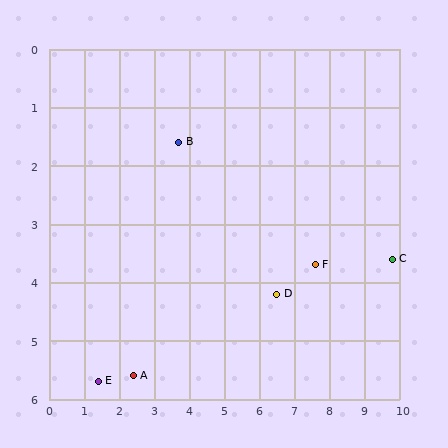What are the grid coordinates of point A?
Point A is at approximately (2.4, 5.6).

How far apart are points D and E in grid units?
Points D and E are about 5.3 grid units apart.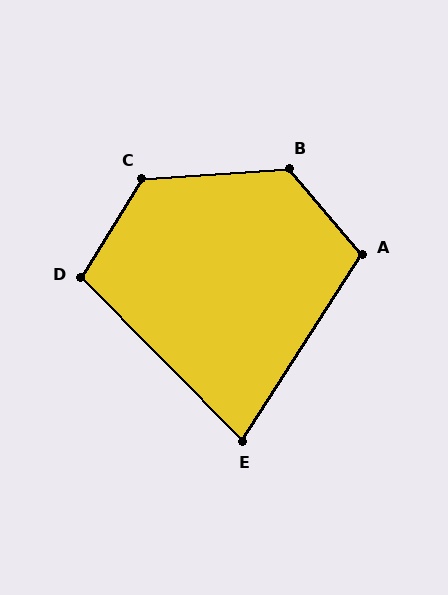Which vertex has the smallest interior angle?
E, at approximately 78 degrees.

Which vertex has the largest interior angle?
B, at approximately 126 degrees.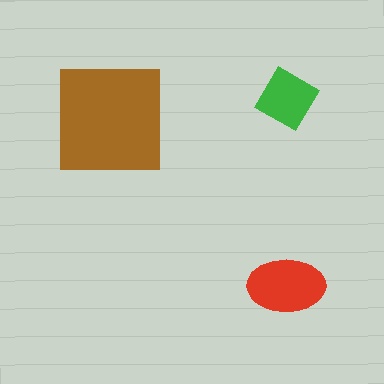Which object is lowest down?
The red ellipse is bottommost.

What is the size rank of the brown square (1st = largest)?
1st.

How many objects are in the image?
There are 3 objects in the image.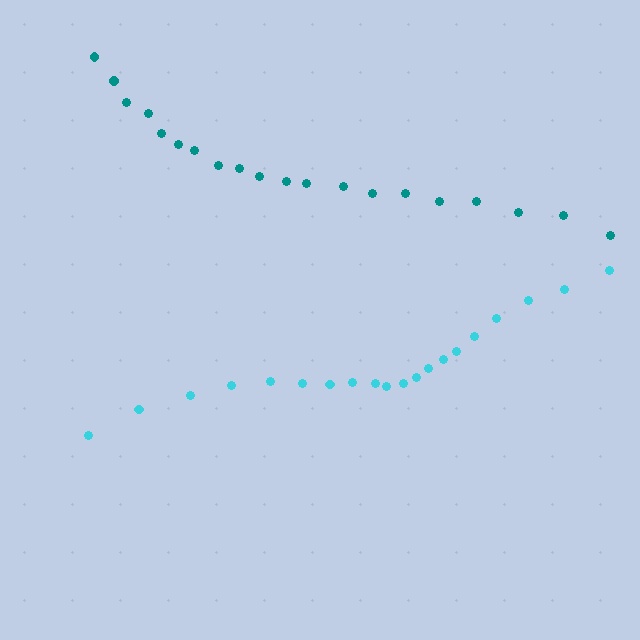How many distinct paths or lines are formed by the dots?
There are 2 distinct paths.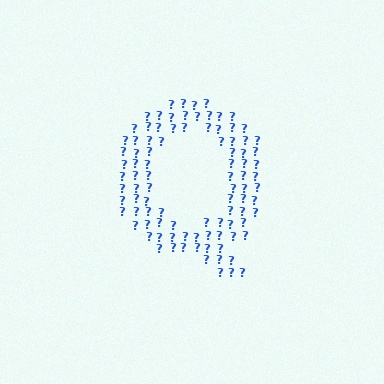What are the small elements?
The small elements are question marks.